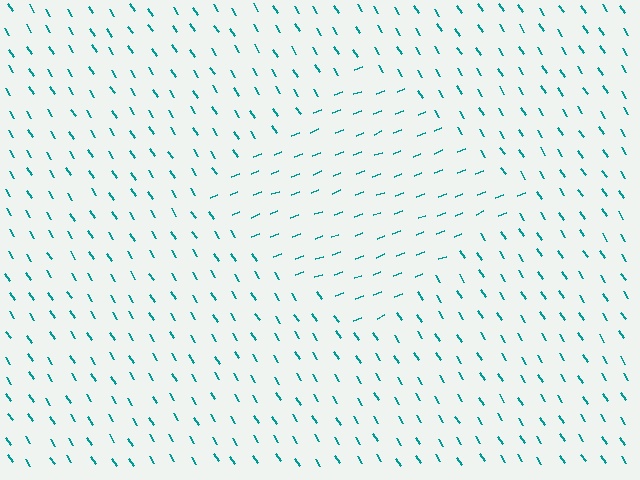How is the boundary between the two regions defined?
The boundary is defined purely by a change in line orientation (approximately 78 degrees difference). All lines are the same color and thickness.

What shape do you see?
I see a diamond.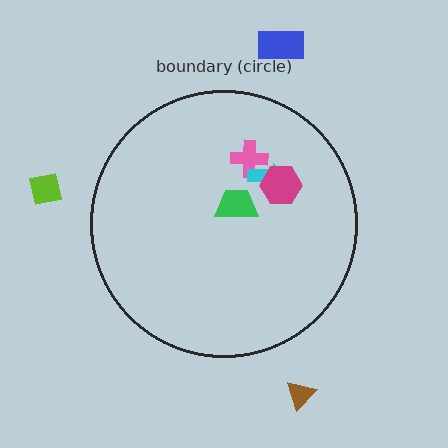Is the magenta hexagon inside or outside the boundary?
Inside.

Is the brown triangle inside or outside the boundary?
Outside.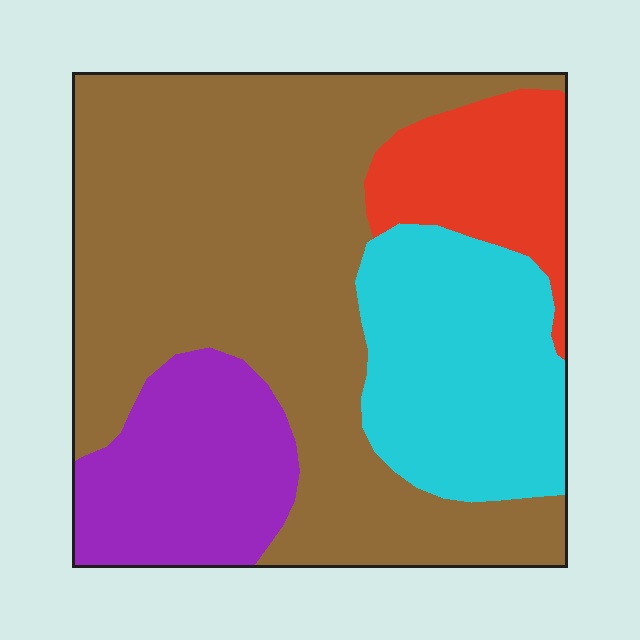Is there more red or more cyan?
Cyan.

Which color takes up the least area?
Red, at roughly 10%.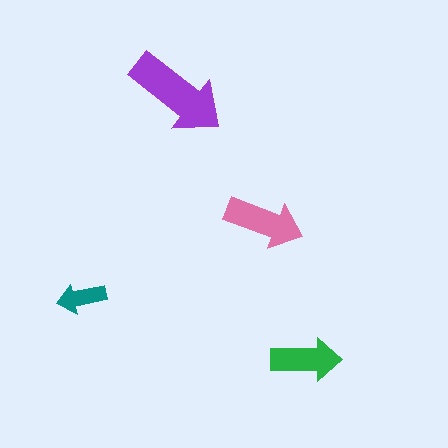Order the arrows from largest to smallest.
the purple one, the pink one, the green one, the teal one.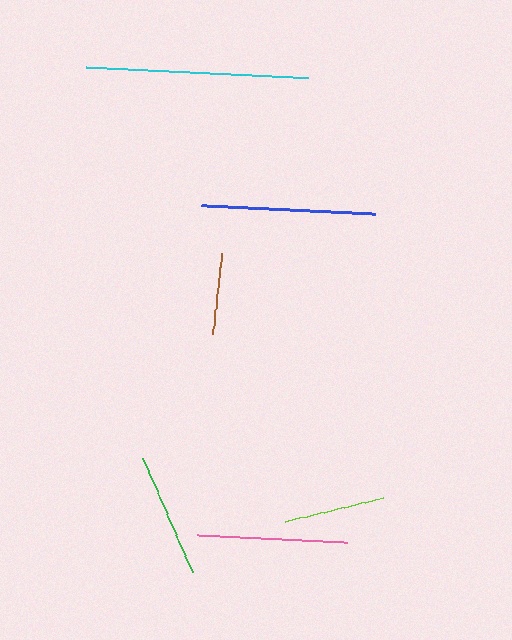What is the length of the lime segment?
The lime segment is approximately 100 pixels long.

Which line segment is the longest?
The cyan line is the longest at approximately 222 pixels.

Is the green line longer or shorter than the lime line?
The green line is longer than the lime line.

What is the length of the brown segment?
The brown segment is approximately 81 pixels long.